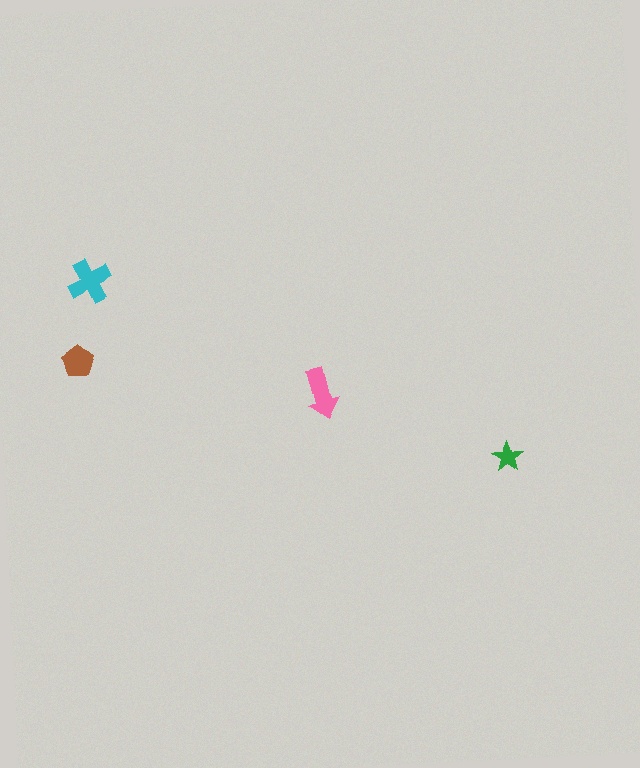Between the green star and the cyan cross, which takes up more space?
The cyan cross.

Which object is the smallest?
The green star.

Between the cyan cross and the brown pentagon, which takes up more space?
The cyan cross.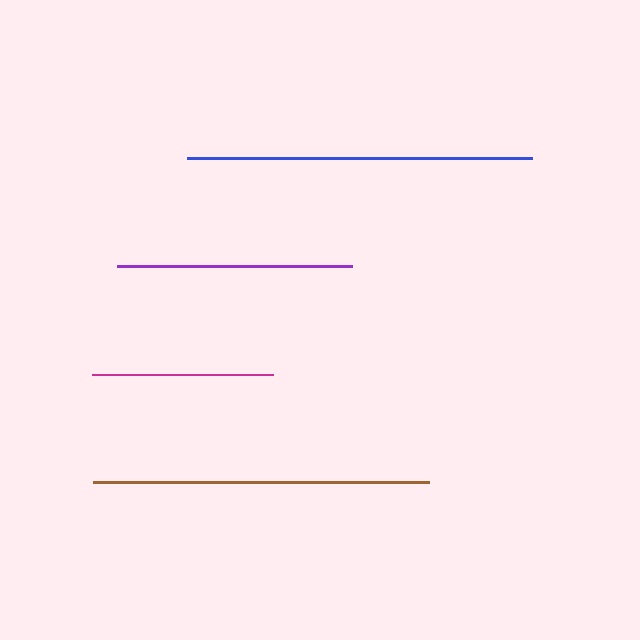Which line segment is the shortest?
The magenta line is the shortest at approximately 181 pixels.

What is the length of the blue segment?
The blue segment is approximately 345 pixels long.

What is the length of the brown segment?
The brown segment is approximately 336 pixels long.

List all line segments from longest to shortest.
From longest to shortest: blue, brown, purple, magenta.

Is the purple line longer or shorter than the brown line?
The brown line is longer than the purple line.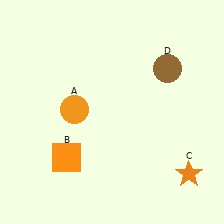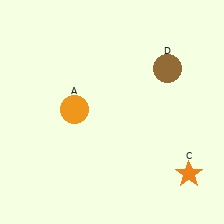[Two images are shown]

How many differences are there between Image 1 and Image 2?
There is 1 difference between the two images.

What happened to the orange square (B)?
The orange square (B) was removed in Image 2. It was in the bottom-left area of Image 1.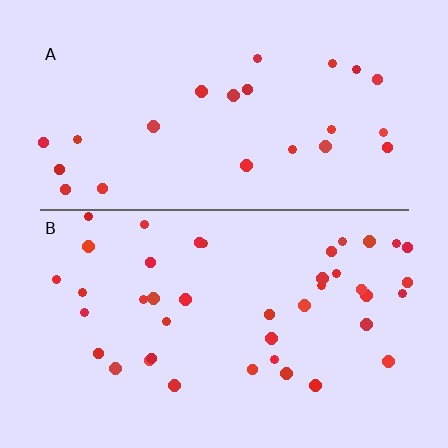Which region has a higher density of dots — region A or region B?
B (the bottom).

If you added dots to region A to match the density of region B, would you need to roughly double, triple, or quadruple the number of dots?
Approximately double.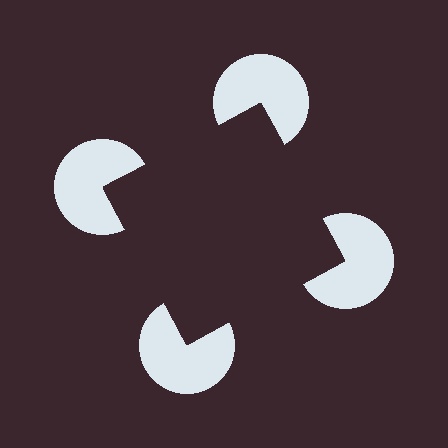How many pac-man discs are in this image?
There are 4 — one at each vertex of the illusory square.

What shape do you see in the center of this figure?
An illusory square — its edges are inferred from the aligned wedge cuts in the pac-man discs, not physically drawn.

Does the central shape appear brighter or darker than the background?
It typically appears slightly darker than the background, even though no actual brightness change is drawn.